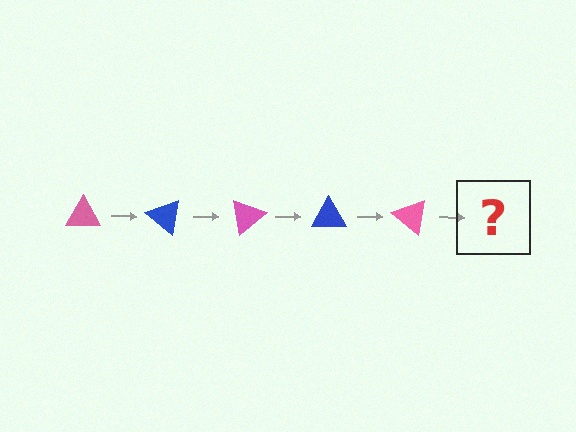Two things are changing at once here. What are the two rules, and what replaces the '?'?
The two rules are that it rotates 40 degrees each step and the color cycles through pink and blue. The '?' should be a blue triangle, rotated 200 degrees from the start.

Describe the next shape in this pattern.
It should be a blue triangle, rotated 200 degrees from the start.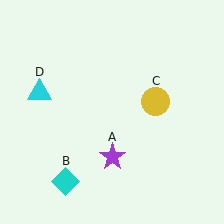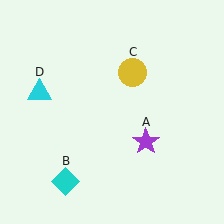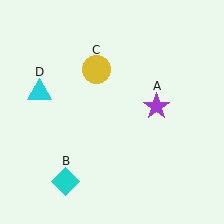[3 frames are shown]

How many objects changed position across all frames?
2 objects changed position: purple star (object A), yellow circle (object C).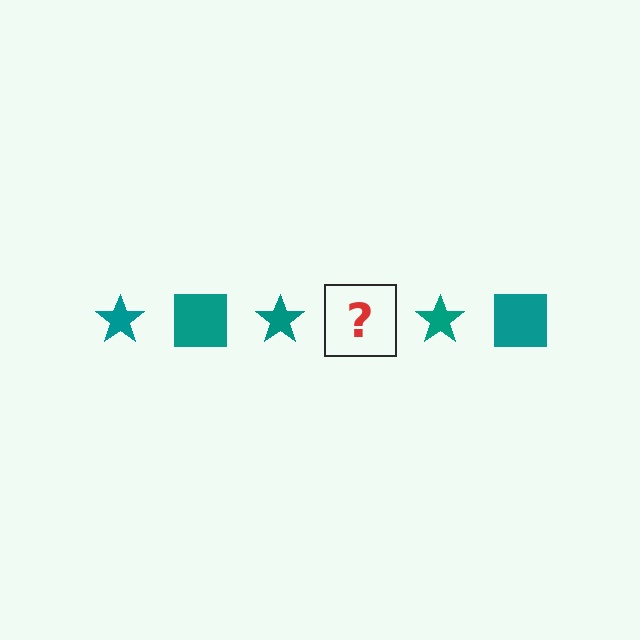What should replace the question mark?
The question mark should be replaced with a teal square.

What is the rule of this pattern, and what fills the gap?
The rule is that the pattern cycles through star, square shapes in teal. The gap should be filled with a teal square.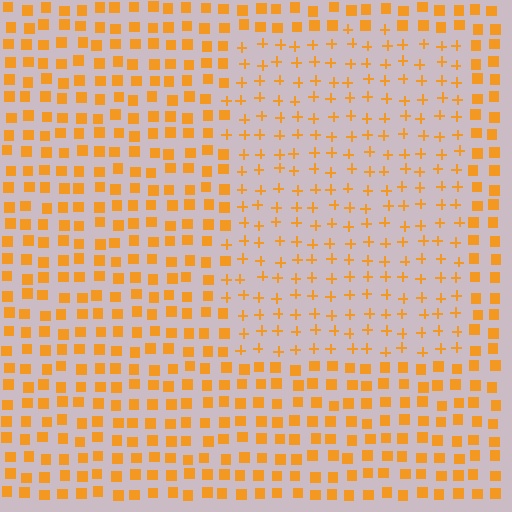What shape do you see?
I see a rectangle.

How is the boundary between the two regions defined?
The boundary is defined by a change in element shape: plus signs inside vs. squares outside. All elements share the same color and spacing.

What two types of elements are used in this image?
The image uses plus signs inside the rectangle region and squares outside it.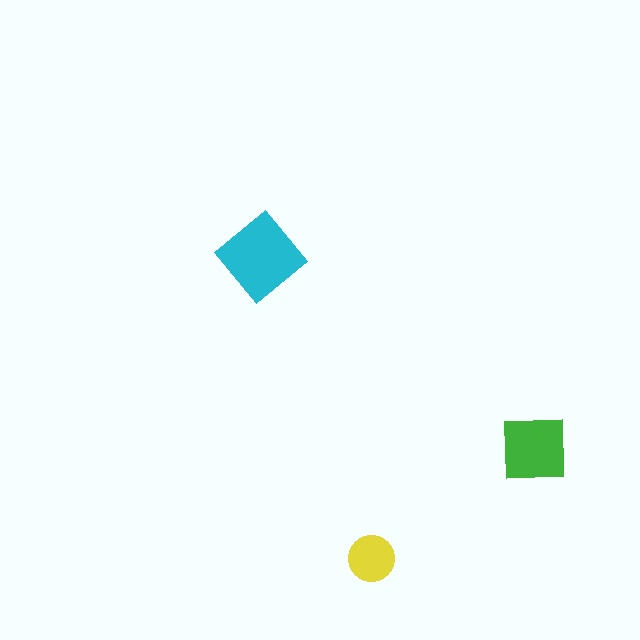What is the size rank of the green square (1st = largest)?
2nd.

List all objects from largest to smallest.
The cyan diamond, the green square, the yellow circle.